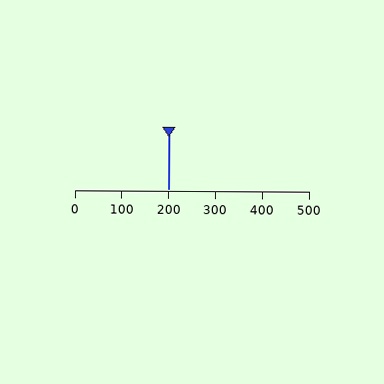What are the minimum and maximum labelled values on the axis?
The axis runs from 0 to 500.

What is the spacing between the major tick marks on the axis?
The major ticks are spaced 100 apart.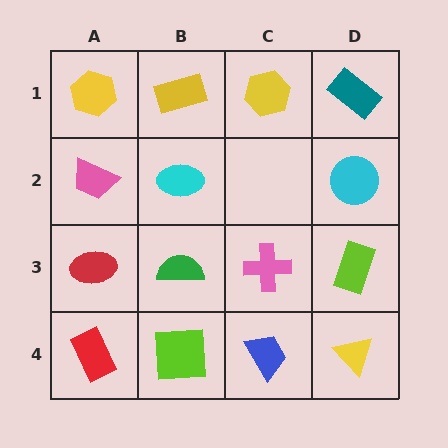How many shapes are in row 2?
3 shapes.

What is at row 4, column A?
A red rectangle.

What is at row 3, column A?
A red ellipse.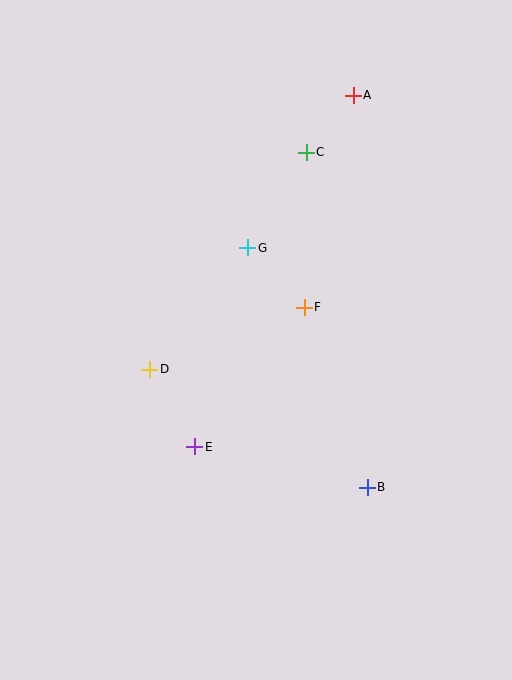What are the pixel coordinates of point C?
Point C is at (306, 152).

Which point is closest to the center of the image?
Point F at (304, 307) is closest to the center.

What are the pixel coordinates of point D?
Point D is at (150, 369).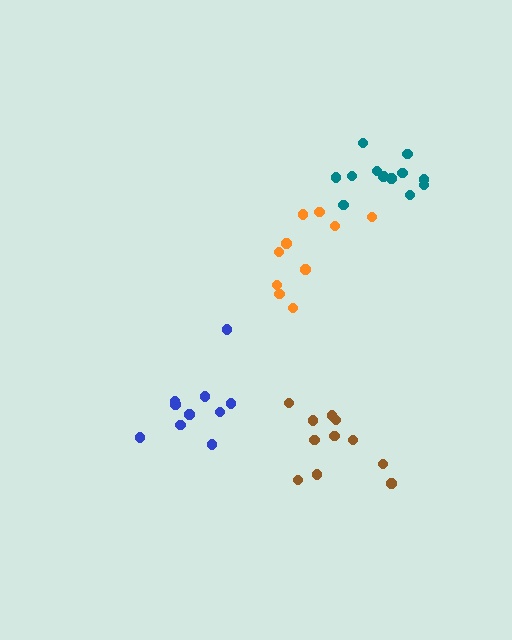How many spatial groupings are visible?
There are 4 spatial groupings.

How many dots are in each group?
Group 1: 10 dots, Group 2: 11 dots, Group 3: 12 dots, Group 4: 10 dots (43 total).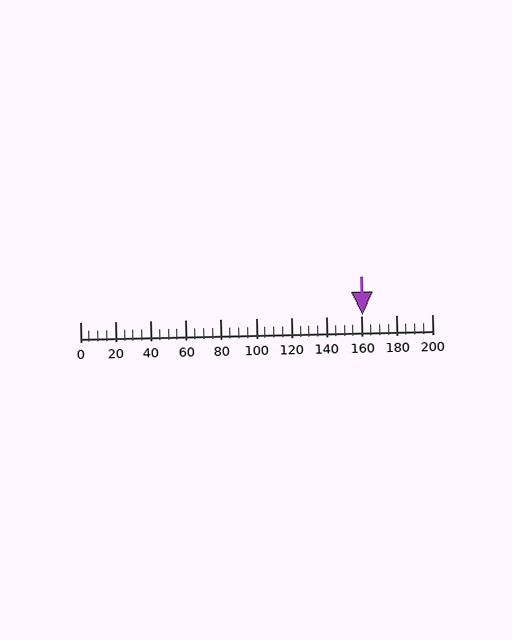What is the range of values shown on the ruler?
The ruler shows values from 0 to 200.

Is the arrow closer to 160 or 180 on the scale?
The arrow is closer to 160.